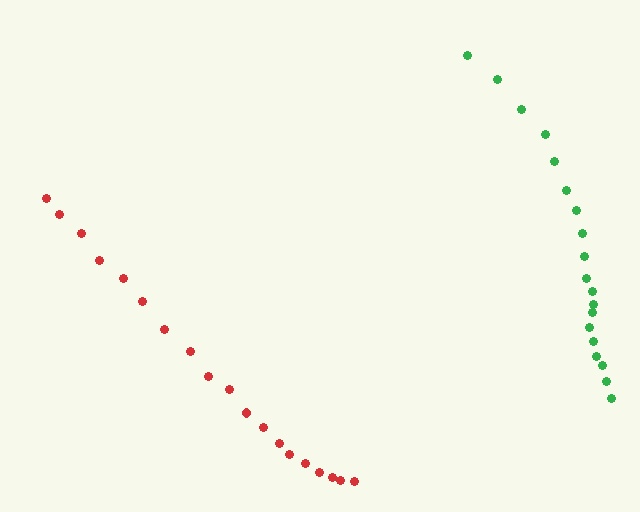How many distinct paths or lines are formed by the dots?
There are 2 distinct paths.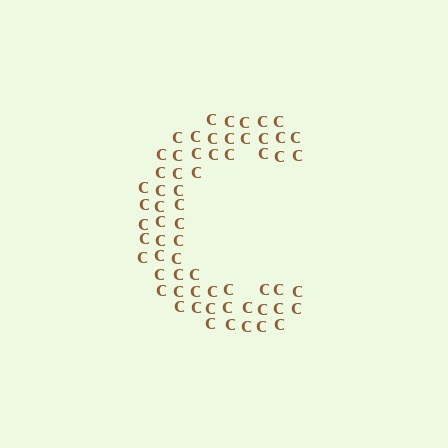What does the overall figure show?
The overall figure shows the letter C.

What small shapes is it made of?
It is made of small letter C's.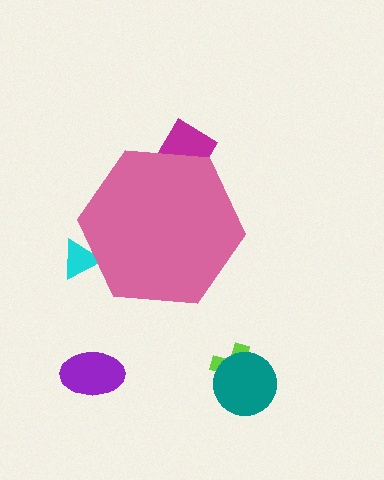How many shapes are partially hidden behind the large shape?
2 shapes are partially hidden.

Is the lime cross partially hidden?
No, the lime cross is fully visible.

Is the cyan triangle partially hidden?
Yes, the cyan triangle is partially hidden behind the pink hexagon.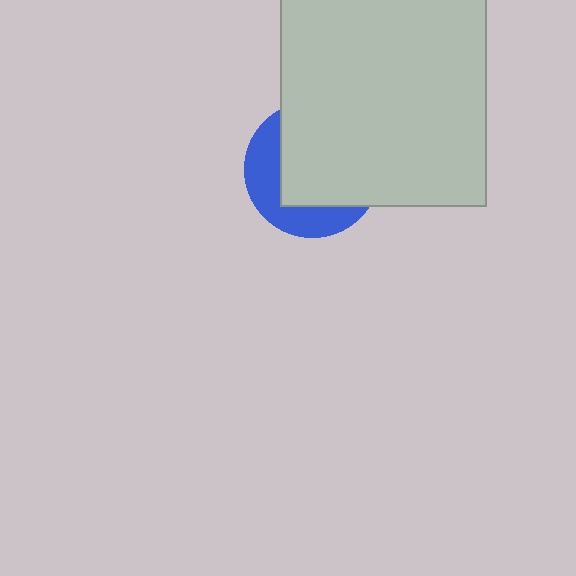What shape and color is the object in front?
The object in front is a light gray rectangle.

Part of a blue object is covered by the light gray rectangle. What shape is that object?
It is a circle.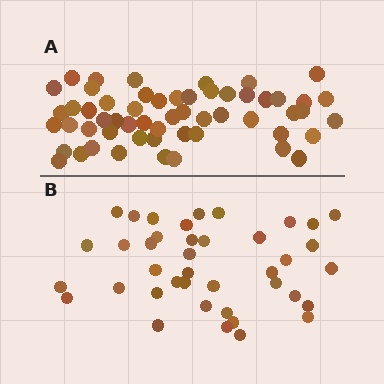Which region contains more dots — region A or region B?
Region A (the top region) has more dots.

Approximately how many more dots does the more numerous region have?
Region A has approximately 15 more dots than region B.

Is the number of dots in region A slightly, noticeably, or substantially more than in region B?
Region A has noticeably more, but not dramatically so. The ratio is roughly 1.4 to 1.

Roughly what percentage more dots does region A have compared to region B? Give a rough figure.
About 40% more.